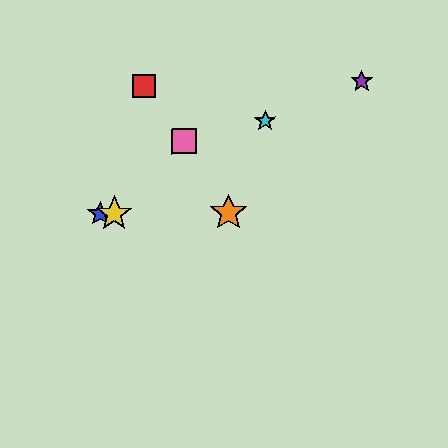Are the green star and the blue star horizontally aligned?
Yes, both are at y≈213.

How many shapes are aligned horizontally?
4 shapes (the blue star, the green star, the yellow star, the orange star) are aligned horizontally.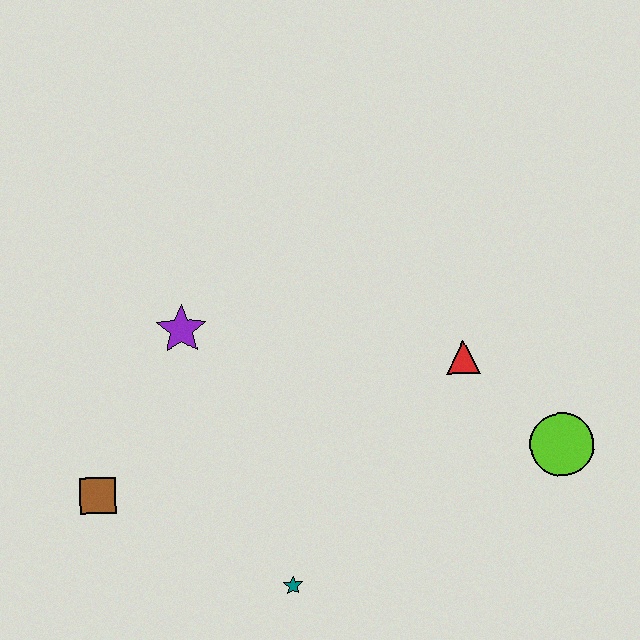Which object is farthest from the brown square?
The lime circle is farthest from the brown square.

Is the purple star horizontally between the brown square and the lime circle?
Yes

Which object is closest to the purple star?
The brown square is closest to the purple star.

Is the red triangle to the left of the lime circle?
Yes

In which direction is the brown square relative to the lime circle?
The brown square is to the left of the lime circle.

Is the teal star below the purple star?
Yes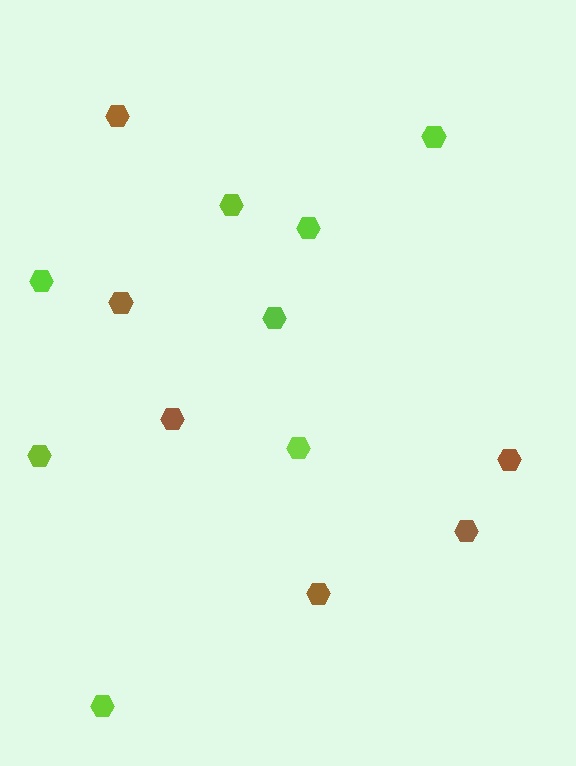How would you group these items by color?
There are 2 groups: one group of brown hexagons (6) and one group of lime hexagons (8).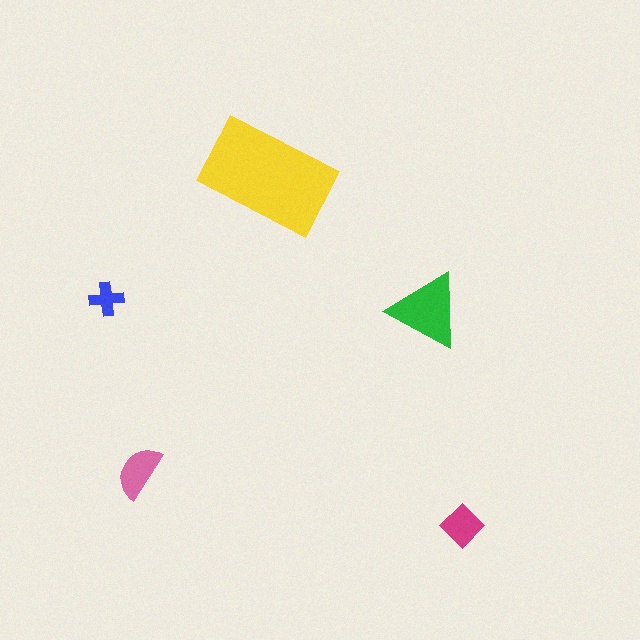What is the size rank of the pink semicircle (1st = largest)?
3rd.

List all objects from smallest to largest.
The blue cross, the magenta diamond, the pink semicircle, the green triangle, the yellow rectangle.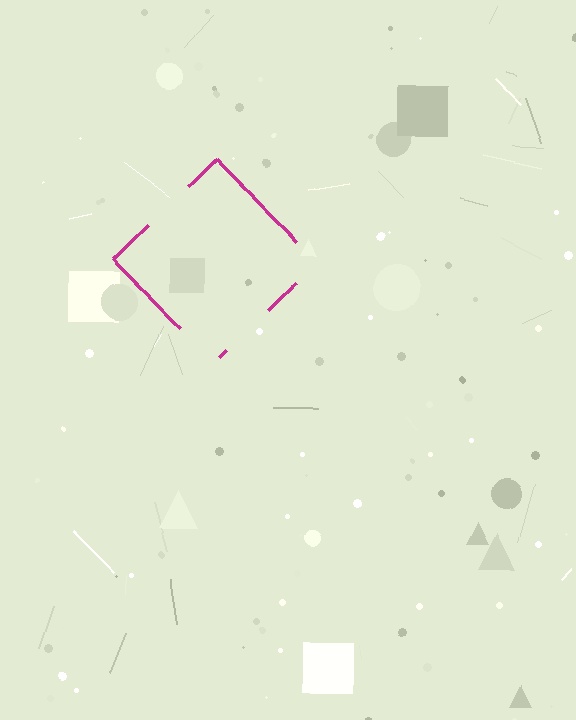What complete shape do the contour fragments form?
The contour fragments form a diamond.